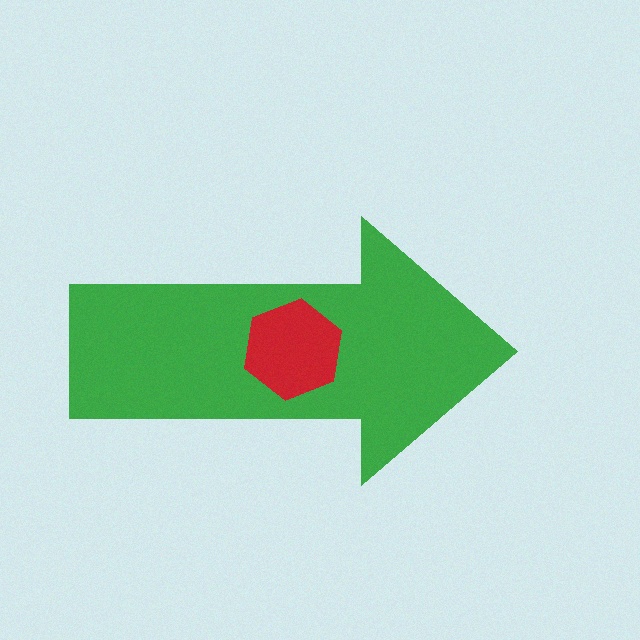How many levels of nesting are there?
2.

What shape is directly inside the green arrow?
The red hexagon.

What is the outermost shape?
The green arrow.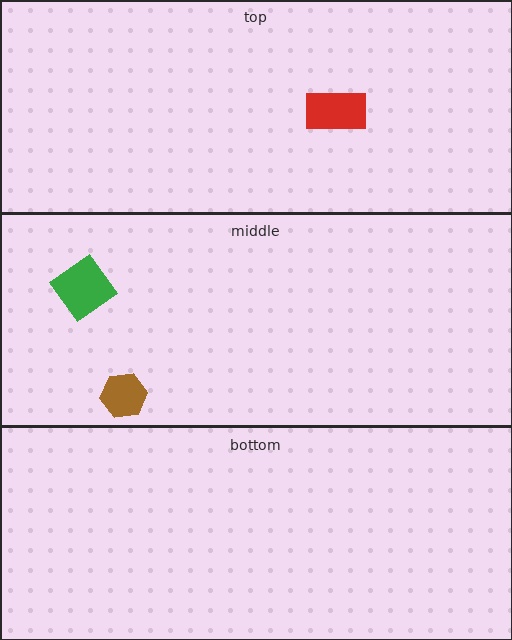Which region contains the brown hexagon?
The middle region.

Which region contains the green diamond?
The middle region.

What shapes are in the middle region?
The brown hexagon, the green diamond.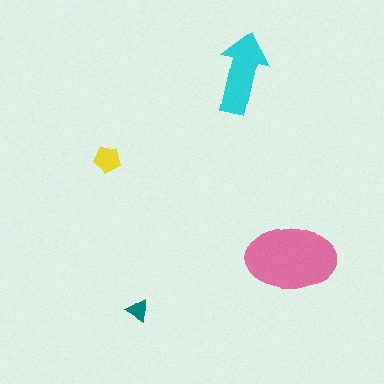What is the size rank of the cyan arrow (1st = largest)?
2nd.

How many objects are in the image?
There are 4 objects in the image.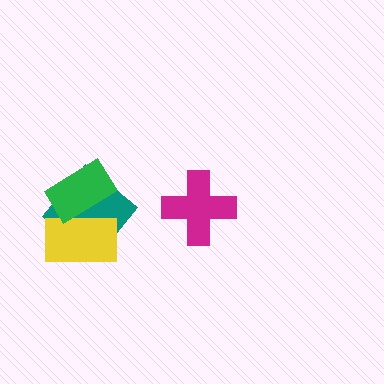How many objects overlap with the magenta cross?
0 objects overlap with the magenta cross.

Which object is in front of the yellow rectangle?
The green rectangle is in front of the yellow rectangle.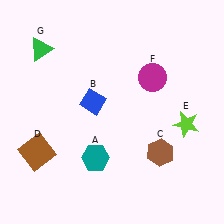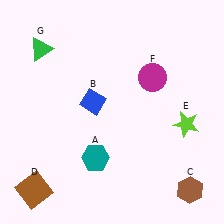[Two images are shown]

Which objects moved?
The objects that moved are: the brown hexagon (C), the brown square (D).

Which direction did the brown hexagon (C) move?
The brown hexagon (C) moved down.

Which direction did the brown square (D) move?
The brown square (D) moved down.